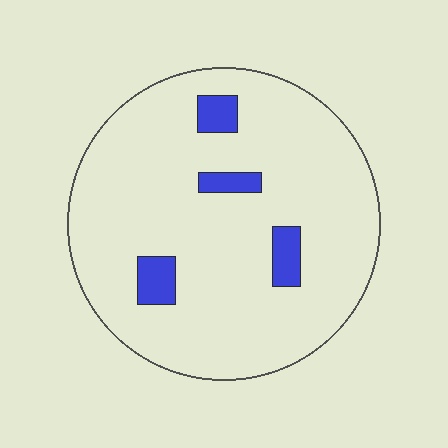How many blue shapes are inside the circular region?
4.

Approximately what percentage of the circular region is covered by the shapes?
Approximately 10%.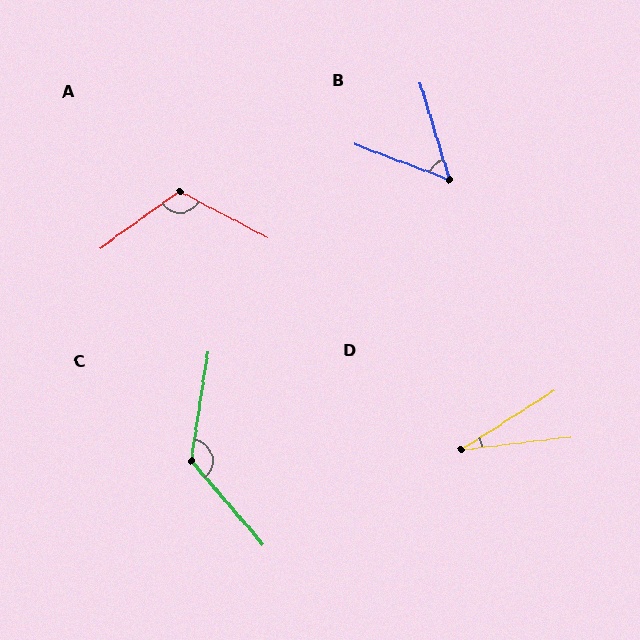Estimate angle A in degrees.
Approximately 116 degrees.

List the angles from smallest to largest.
D (26°), B (53°), A (116°), C (130°).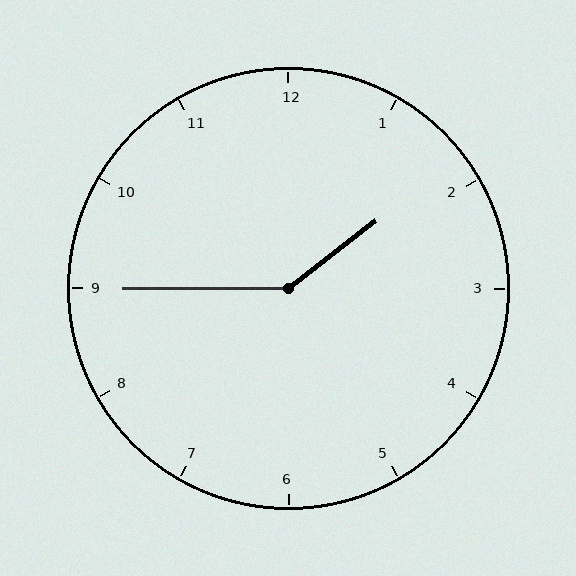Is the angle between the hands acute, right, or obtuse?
It is obtuse.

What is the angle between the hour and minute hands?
Approximately 142 degrees.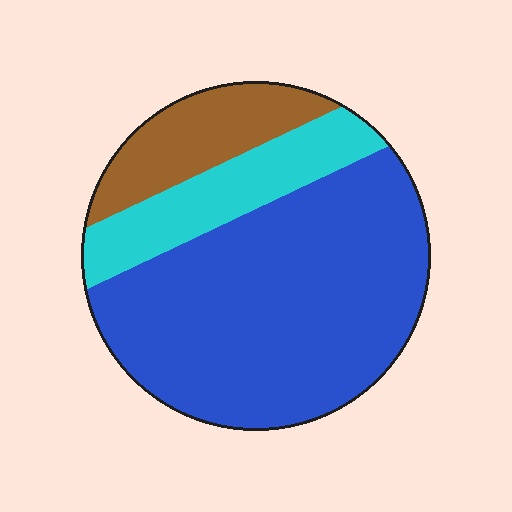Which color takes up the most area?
Blue, at roughly 65%.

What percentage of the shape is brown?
Brown covers roughly 15% of the shape.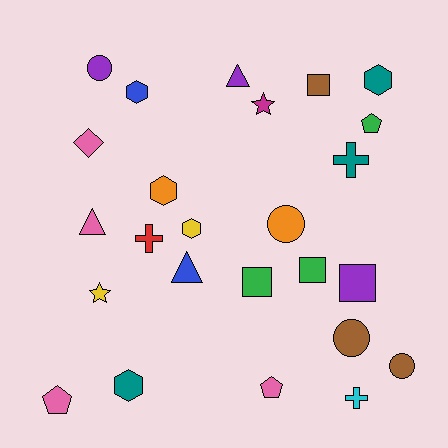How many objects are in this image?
There are 25 objects.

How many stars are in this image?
There are 2 stars.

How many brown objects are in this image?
There are 3 brown objects.